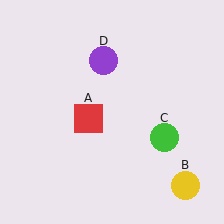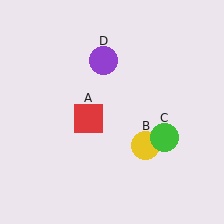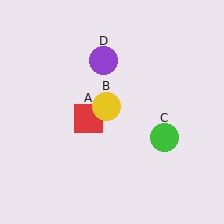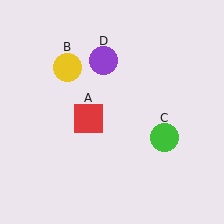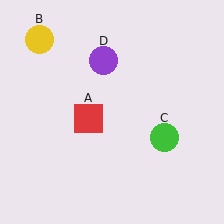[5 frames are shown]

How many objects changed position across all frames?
1 object changed position: yellow circle (object B).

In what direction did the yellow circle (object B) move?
The yellow circle (object B) moved up and to the left.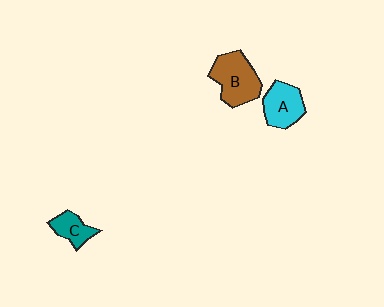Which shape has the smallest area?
Shape C (teal).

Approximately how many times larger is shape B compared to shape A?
Approximately 1.3 times.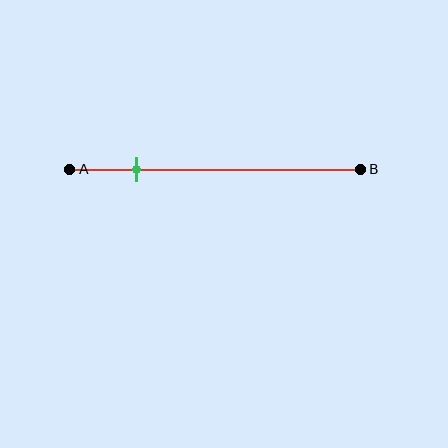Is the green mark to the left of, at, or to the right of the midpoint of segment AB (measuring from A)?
The green mark is to the left of the midpoint of segment AB.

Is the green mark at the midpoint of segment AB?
No, the mark is at about 25% from A, not at the 50% midpoint.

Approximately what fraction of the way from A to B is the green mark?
The green mark is approximately 25% of the way from A to B.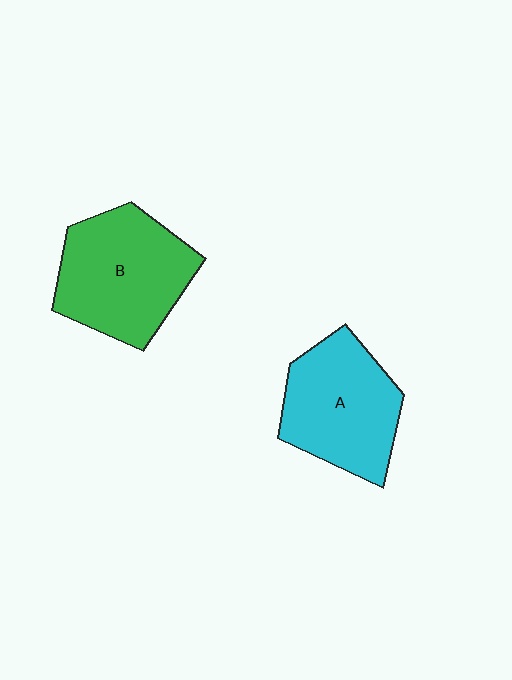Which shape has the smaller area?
Shape A (cyan).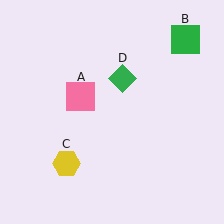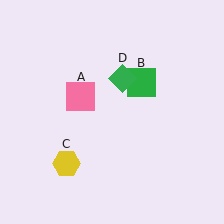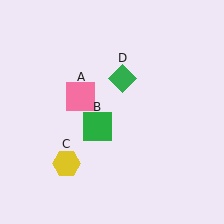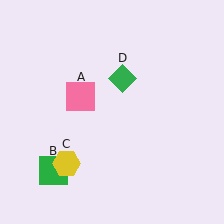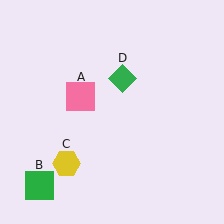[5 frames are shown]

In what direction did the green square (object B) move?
The green square (object B) moved down and to the left.